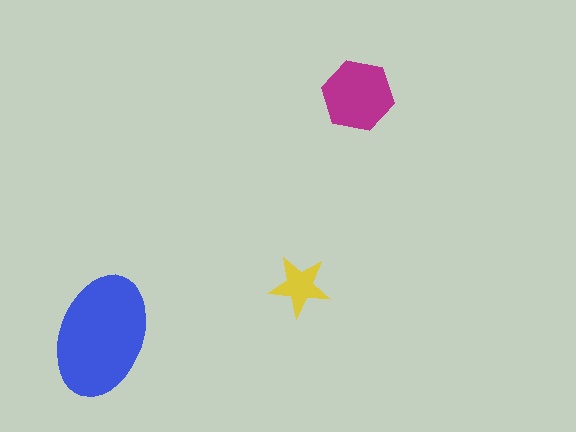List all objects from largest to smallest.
The blue ellipse, the magenta hexagon, the yellow star.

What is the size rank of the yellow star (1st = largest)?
3rd.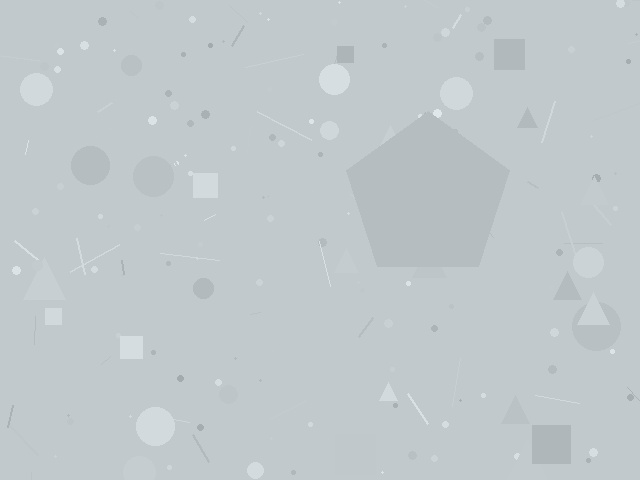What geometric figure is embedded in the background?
A pentagon is embedded in the background.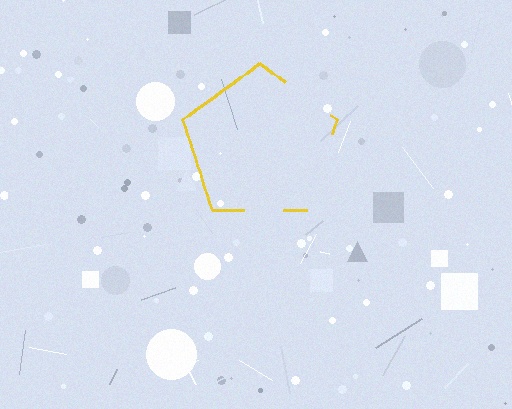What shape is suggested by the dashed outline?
The dashed outline suggests a pentagon.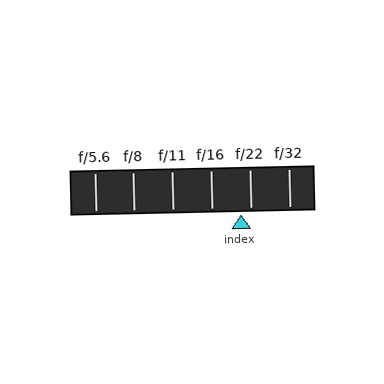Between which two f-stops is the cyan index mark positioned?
The index mark is between f/16 and f/22.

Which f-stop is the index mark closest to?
The index mark is closest to f/22.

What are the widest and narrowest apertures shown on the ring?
The widest aperture shown is f/5.6 and the narrowest is f/32.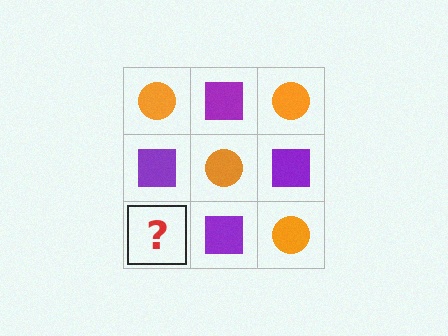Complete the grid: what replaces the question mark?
The question mark should be replaced with an orange circle.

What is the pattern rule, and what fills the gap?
The rule is that it alternates orange circle and purple square in a checkerboard pattern. The gap should be filled with an orange circle.